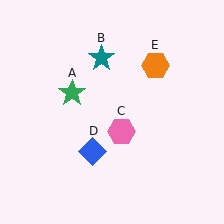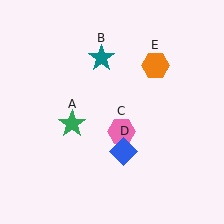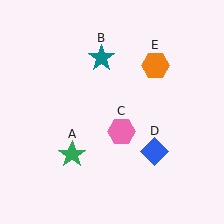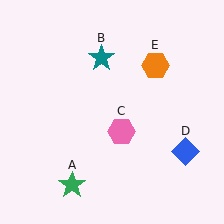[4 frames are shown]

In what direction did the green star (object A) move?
The green star (object A) moved down.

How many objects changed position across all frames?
2 objects changed position: green star (object A), blue diamond (object D).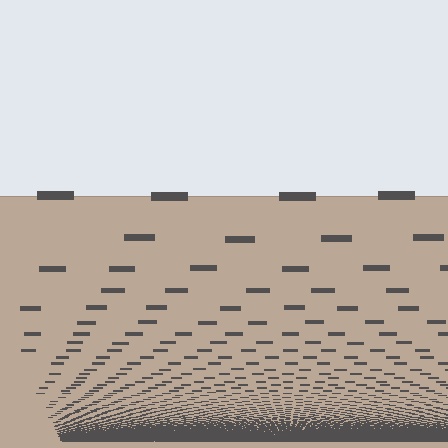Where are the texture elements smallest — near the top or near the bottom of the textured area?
Near the bottom.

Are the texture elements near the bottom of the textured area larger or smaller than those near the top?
Smaller. The gradient is inverted — elements near the bottom are smaller and denser.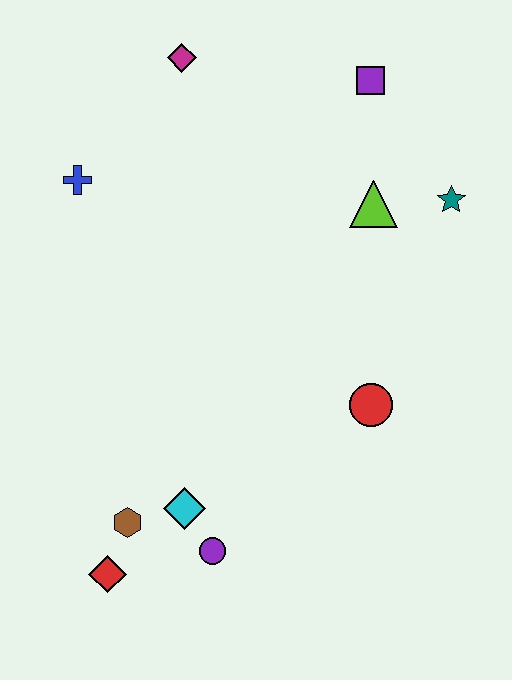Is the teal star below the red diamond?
No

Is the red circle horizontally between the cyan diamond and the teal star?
Yes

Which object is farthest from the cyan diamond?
The purple square is farthest from the cyan diamond.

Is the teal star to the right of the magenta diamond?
Yes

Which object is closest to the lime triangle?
The teal star is closest to the lime triangle.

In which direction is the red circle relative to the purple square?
The red circle is below the purple square.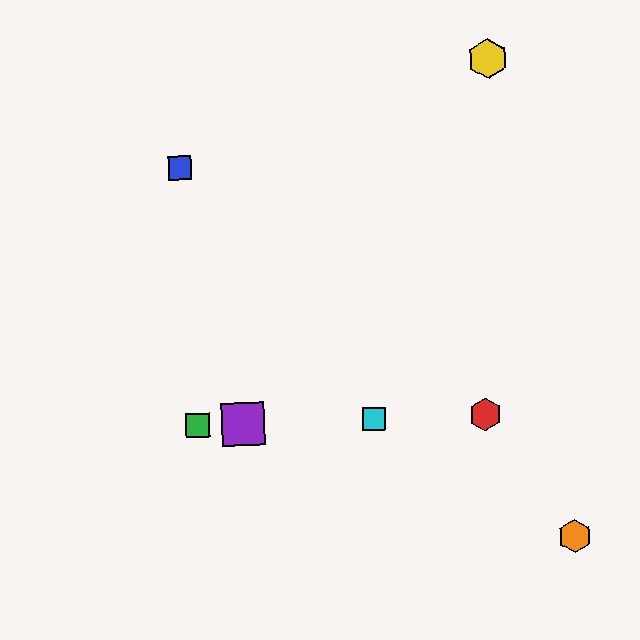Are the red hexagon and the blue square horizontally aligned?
No, the red hexagon is at y≈414 and the blue square is at y≈168.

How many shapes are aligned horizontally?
4 shapes (the red hexagon, the green square, the purple square, the cyan square) are aligned horizontally.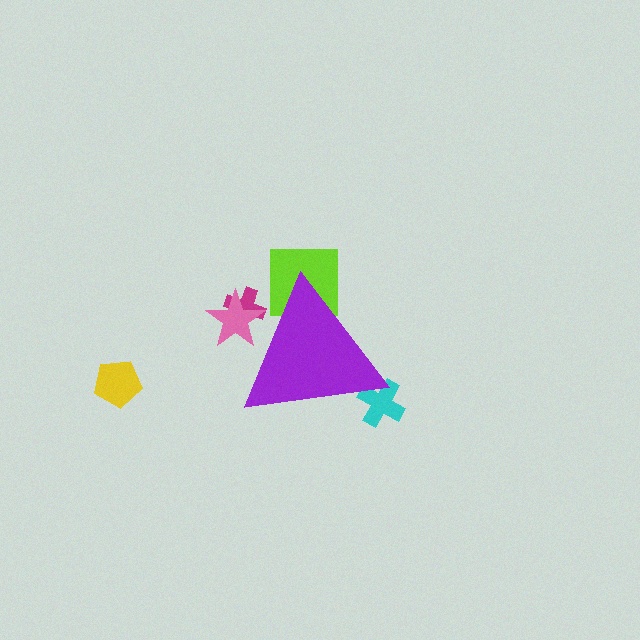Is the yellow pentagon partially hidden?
No, the yellow pentagon is fully visible.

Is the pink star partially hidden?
Yes, the pink star is partially hidden behind the purple triangle.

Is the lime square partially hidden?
Yes, the lime square is partially hidden behind the purple triangle.